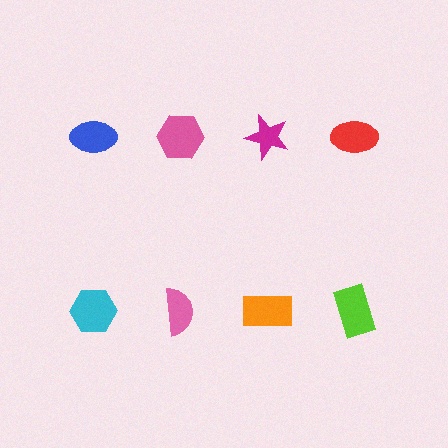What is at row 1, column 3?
A magenta star.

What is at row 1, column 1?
A blue ellipse.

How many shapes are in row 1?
4 shapes.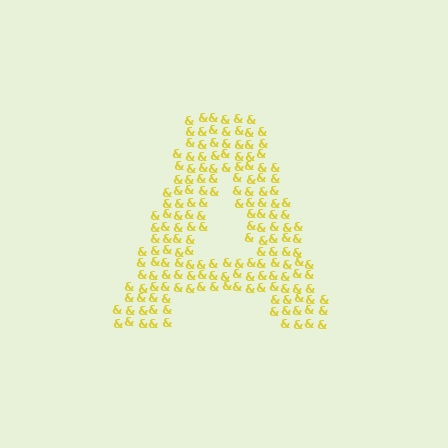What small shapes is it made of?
It is made of small ampersands.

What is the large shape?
The large shape is the letter A.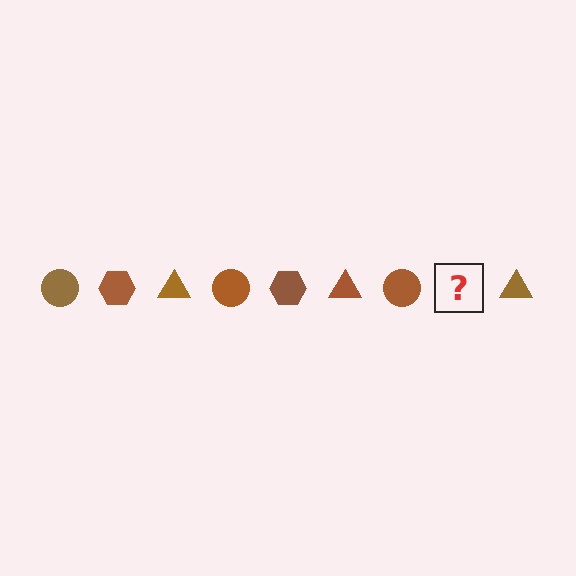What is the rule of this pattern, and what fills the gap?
The rule is that the pattern cycles through circle, hexagon, triangle shapes in brown. The gap should be filled with a brown hexagon.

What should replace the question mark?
The question mark should be replaced with a brown hexagon.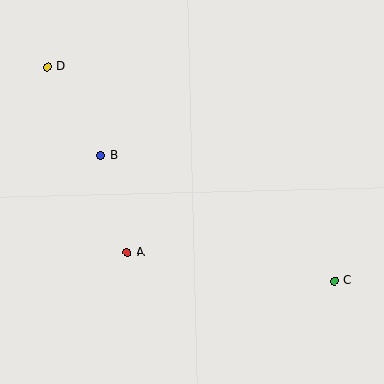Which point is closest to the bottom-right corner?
Point C is closest to the bottom-right corner.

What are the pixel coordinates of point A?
Point A is at (127, 253).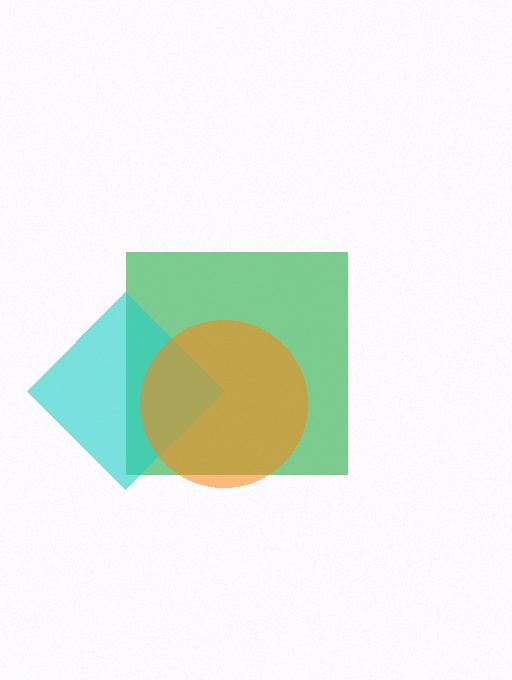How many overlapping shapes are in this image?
There are 3 overlapping shapes in the image.